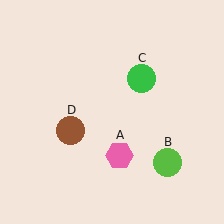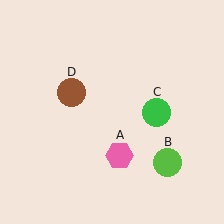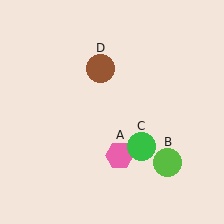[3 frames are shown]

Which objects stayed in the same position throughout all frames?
Pink hexagon (object A) and lime circle (object B) remained stationary.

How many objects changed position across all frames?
2 objects changed position: green circle (object C), brown circle (object D).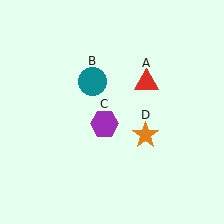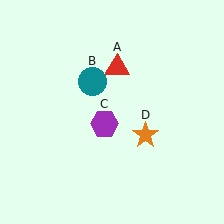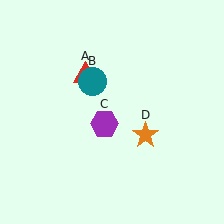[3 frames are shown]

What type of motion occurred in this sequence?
The red triangle (object A) rotated counterclockwise around the center of the scene.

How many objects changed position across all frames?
1 object changed position: red triangle (object A).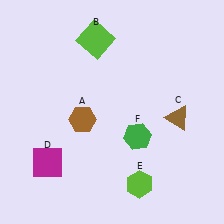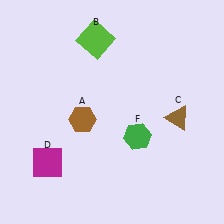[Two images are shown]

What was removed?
The lime hexagon (E) was removed in Image 2.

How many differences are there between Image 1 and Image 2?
There is 1 difference between the two images.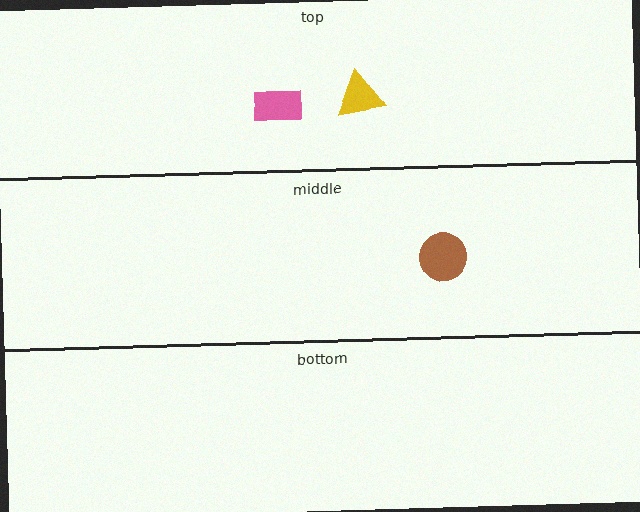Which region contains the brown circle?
The middle region.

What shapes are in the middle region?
The brown circle.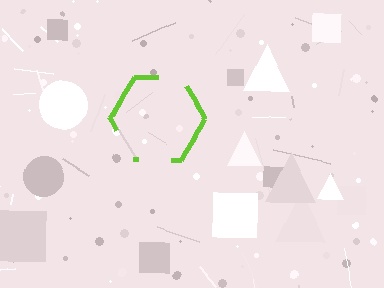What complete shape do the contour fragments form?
The contour fragments form a hexagon.